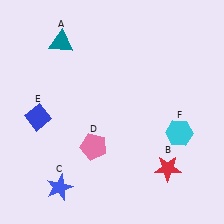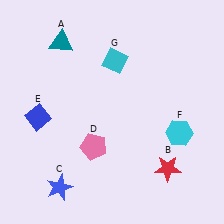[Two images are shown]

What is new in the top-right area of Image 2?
A cyan diamond (G) was added in the top-right area of Image 2.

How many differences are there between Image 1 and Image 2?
There is 1 difference between the two images.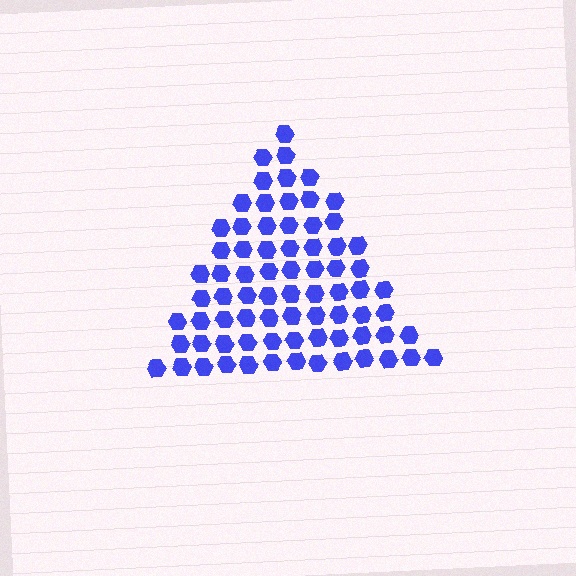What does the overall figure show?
The overall figure shows a triangle.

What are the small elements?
The small elements are hexagons.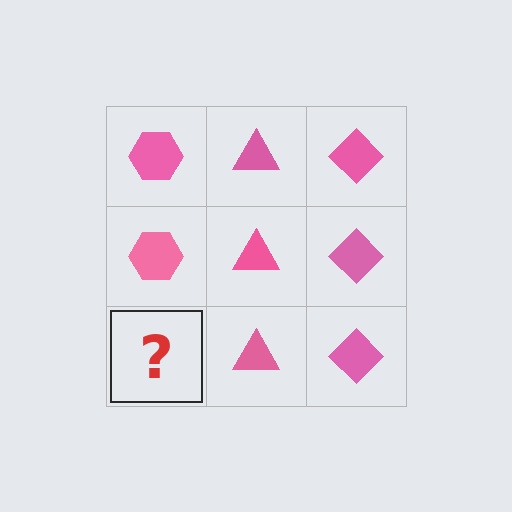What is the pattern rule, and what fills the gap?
The rule is that each column has a consistent shape. The gap should be filled with a pink hexagon.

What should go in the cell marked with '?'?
The missing cell should contain a pink hexagon.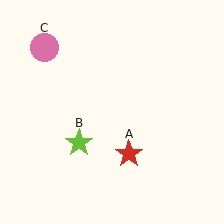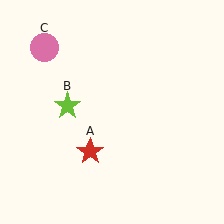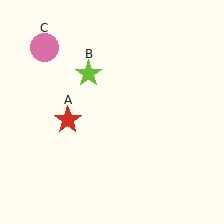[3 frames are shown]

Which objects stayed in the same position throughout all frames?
Pink circle (object C) remained stationary.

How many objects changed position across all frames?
2 objects changed position: red star (object A), lime star (object B).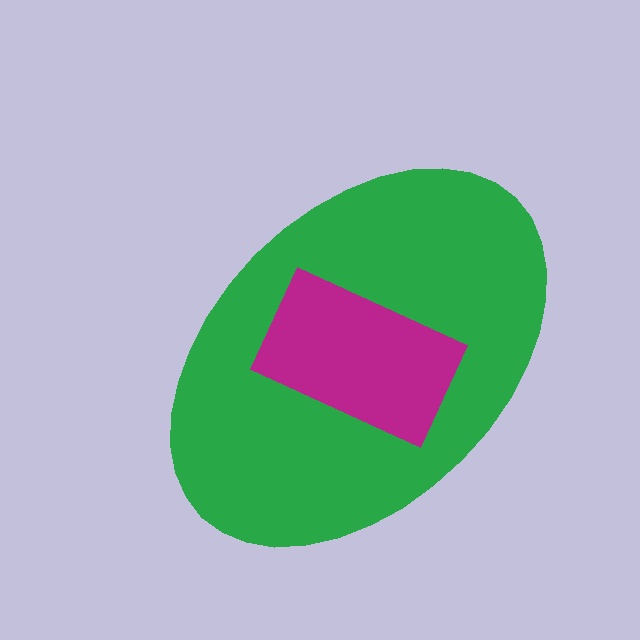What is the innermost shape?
The magenta rectangle.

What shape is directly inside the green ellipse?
The magenta rectangle.